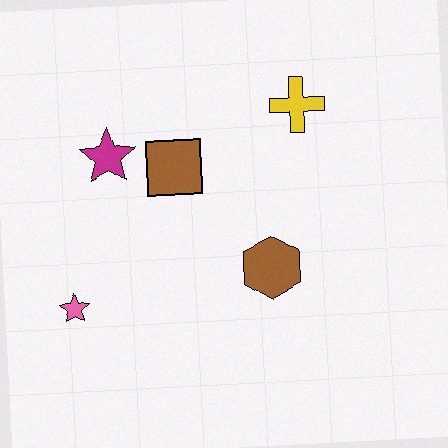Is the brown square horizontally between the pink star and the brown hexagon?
Yes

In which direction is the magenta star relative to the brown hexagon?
The magenta star is to the left of the brown hexagon.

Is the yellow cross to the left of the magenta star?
No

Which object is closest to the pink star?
The magenta star is closest to the pink star.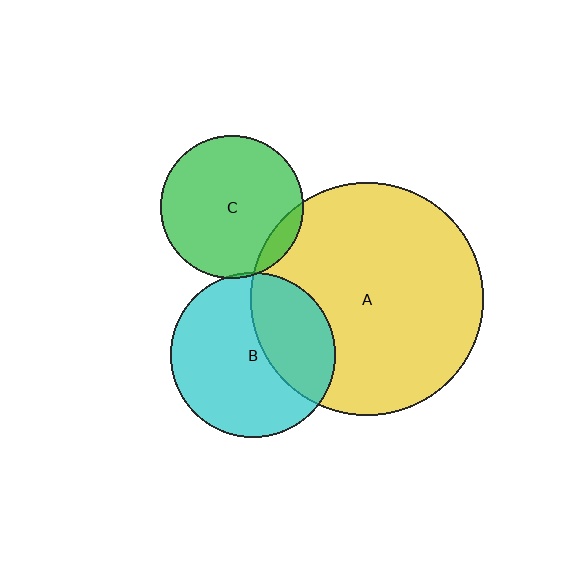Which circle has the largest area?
Circle A (yellow).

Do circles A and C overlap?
Yes.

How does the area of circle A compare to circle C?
Approximately 2.7 times.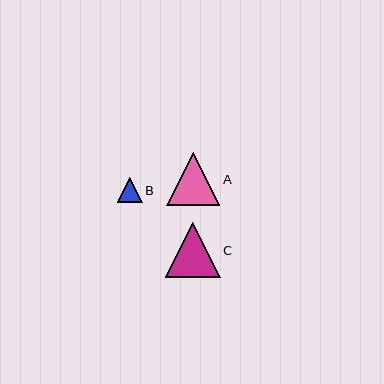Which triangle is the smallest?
Triangle B is the smallest with a size of approximately 25 pixels.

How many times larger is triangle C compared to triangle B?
Triangle C is approximately 2.2 times the size of triangle B.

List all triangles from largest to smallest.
From largest to smallest: C, A, B.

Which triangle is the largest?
Triangle C is the largest with a size of approximately 54 pixels.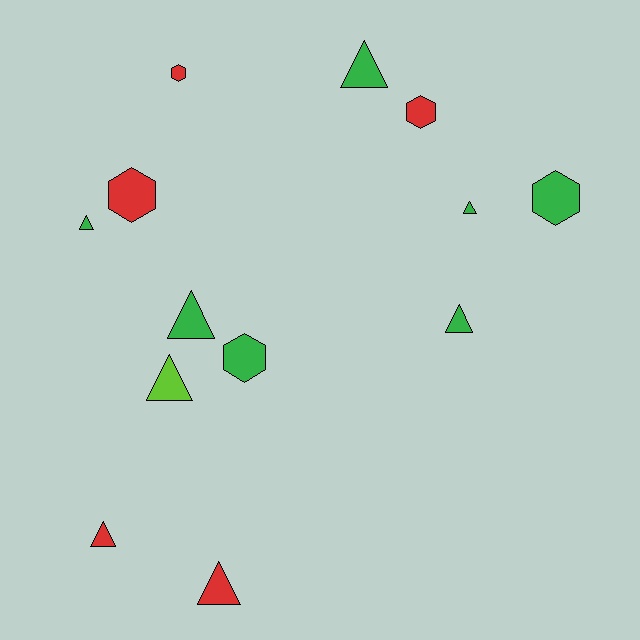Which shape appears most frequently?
Triangle, with 8 objects.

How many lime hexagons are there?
There are no lime hexagons.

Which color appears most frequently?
Green, with 7 objects.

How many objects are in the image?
There are 13 objects.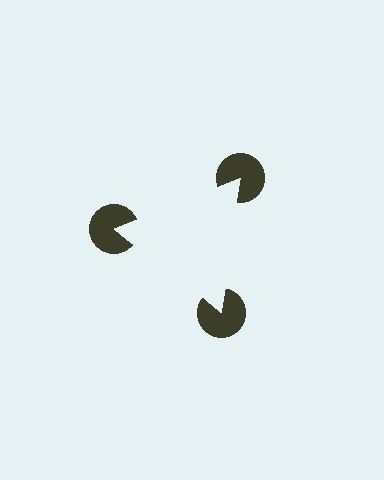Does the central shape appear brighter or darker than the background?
It typically appears slightly brighter than the background, even though no actual brightness change is drawn.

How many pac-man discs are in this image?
There are 3 — one at each vertex of the illusory triangle.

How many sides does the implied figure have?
3 sides.